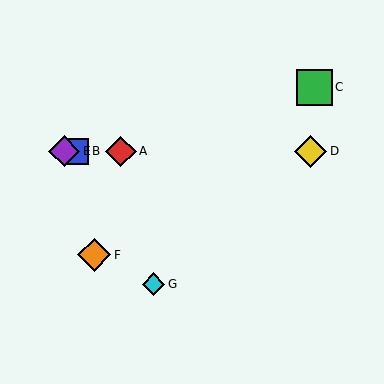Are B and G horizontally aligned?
No, B is at y≈151 and G is at y≈284.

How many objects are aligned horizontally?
4 objects (A, B, D, E) are aligned horizontally.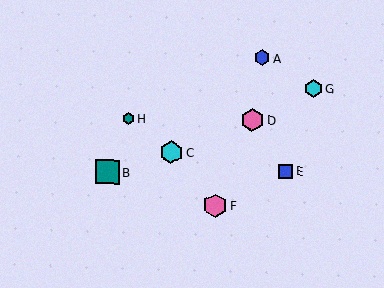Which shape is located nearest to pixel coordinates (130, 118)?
The teal hexagon (labeled H) at (128, 119) is nearest to that location.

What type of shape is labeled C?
Shape C is a cyan hexagon.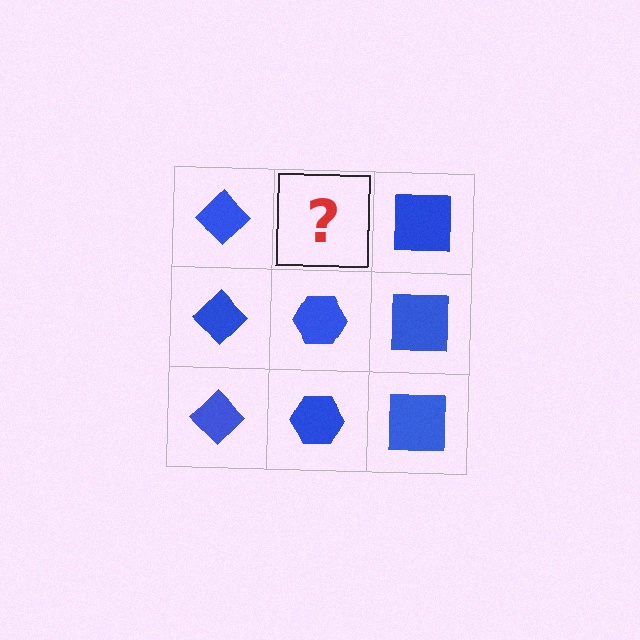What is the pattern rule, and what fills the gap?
The rule is that each column has a consistent shape. The gap should be filled with a blue hexagon.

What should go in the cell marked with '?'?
The missing cell should contain a blue hexagon.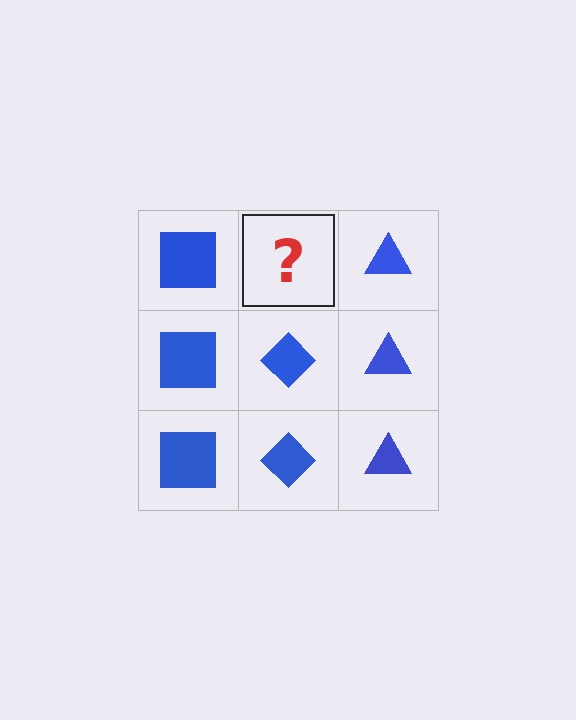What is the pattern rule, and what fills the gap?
The rule is that each column has a consistent shape. The gap should be filled with a blue diamond.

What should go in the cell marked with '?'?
The missing cell should contain a blue diamond.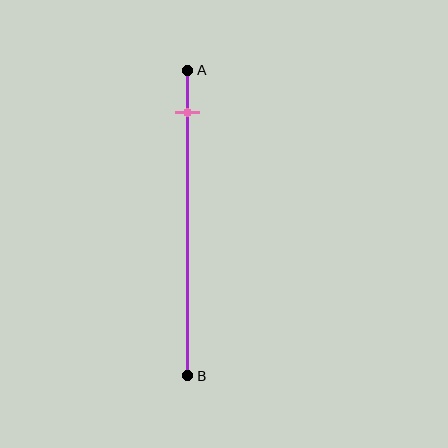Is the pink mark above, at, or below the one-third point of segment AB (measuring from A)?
The pink mark is above the one-third point of segment AB.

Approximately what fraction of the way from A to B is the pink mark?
The pink mark is approximately 15% of the way from A to B.